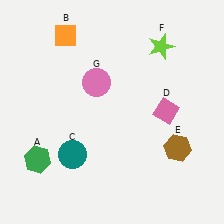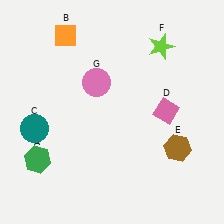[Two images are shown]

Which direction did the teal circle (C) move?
The teal circle (C) moved left.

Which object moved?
The teal circle (C) moved left.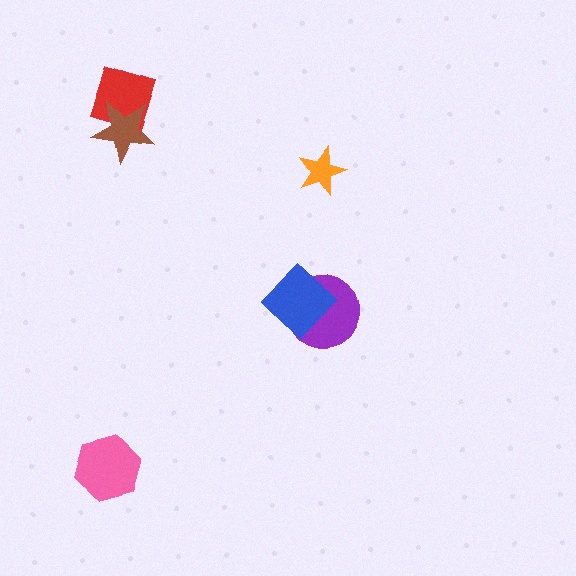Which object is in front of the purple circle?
The blue diamond is in front of the purple circle.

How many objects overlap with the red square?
1 object overlaps with the red square.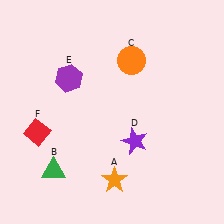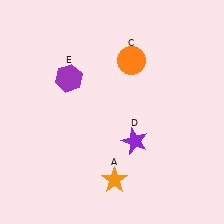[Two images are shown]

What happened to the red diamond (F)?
The red diamond (F) was removed in Image 2. It was in the bottom-left area of Image 1.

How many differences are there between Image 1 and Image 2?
There are 2 differences between the two images.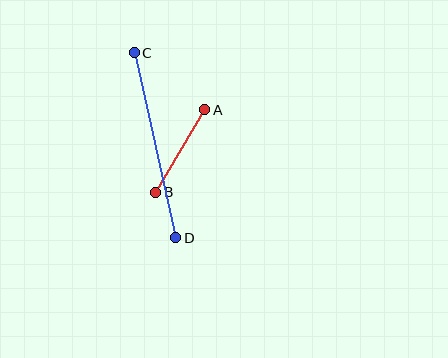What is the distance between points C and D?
The distance is approximately 189 pixels.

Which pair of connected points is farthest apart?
Points C and D are farthest apart.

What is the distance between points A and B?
The distance is approximately 96 pixels.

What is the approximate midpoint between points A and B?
The midpoint is at approximately (180, 151) pixels.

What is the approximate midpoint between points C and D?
The midpoint is at approximately (155, 145) pixels.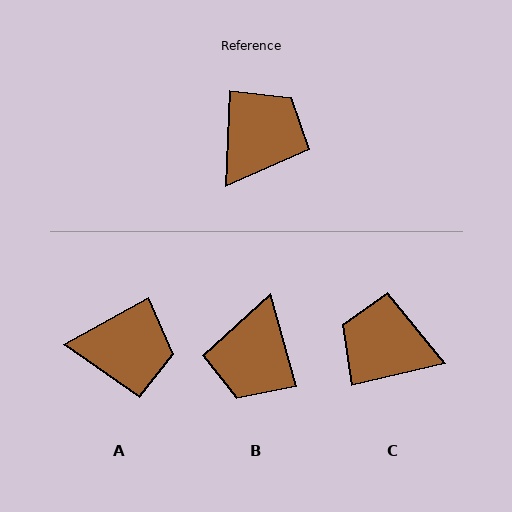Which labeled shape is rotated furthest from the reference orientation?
B, about 162 degrees away.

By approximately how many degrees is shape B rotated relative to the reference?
Approximately 162 degrees clockwise.